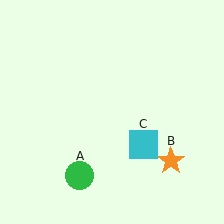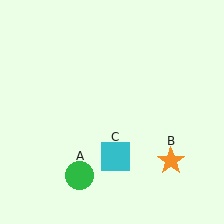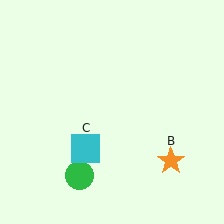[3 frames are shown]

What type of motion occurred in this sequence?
The cyan square (object C) rotated clockwise around the center of the scene.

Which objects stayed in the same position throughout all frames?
Green circle (object A) and orange star (object B) remained stationary.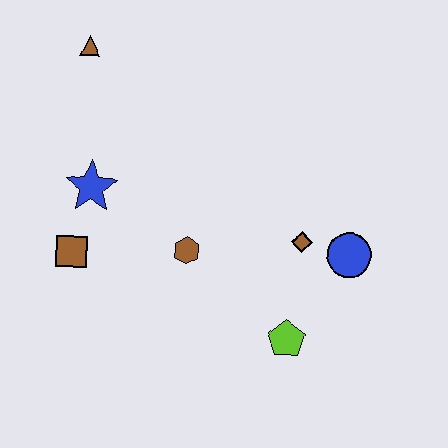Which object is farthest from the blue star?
The blue circle is farthest from the blue star.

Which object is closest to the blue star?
The brown square is closest to the blue star.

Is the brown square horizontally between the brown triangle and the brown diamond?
No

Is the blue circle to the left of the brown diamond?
No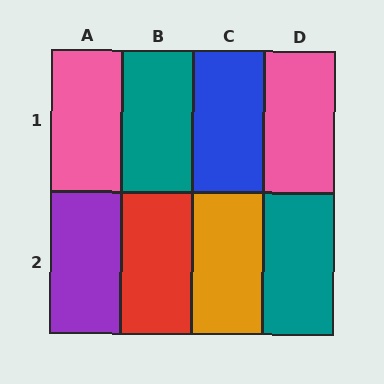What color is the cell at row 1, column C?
Blue.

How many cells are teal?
2 cells are teal.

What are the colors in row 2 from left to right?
Purple, red, orange, teal.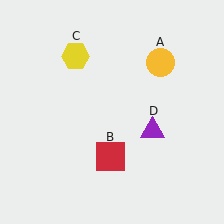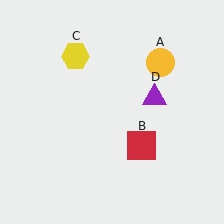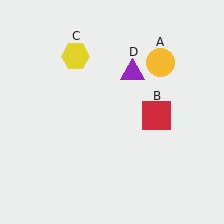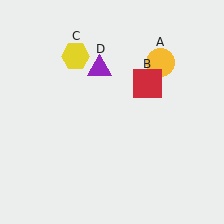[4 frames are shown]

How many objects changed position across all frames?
2 objects changed position: red square (object B), purple triangle (object D).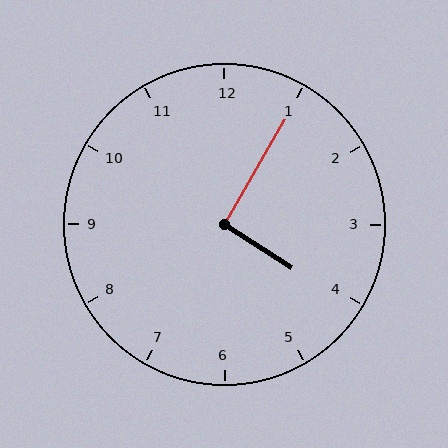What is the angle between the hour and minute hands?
Approximately 92 degrees.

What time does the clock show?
4:05.